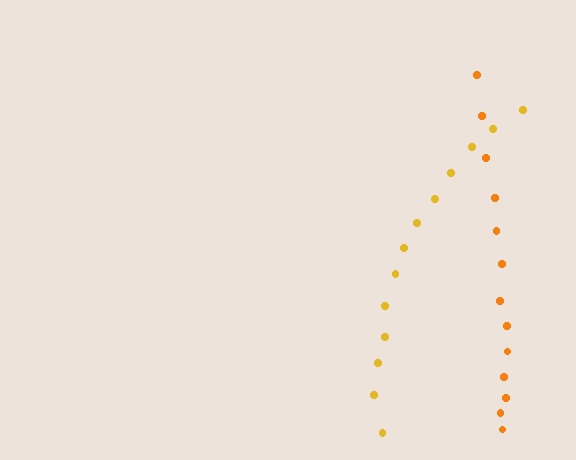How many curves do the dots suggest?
There are 2 distinct paths.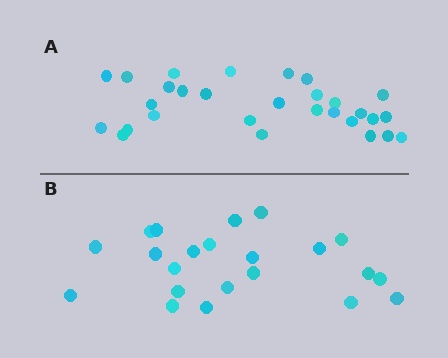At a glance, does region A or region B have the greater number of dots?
Region A (the top region) has more dots.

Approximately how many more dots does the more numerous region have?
Region A has roughly 8 or so more dots than region B.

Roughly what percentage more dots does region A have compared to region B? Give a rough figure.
About 30% more.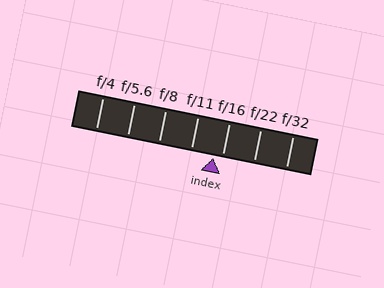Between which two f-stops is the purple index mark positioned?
The index mark is between f/11 and f/16.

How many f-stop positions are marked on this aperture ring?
There are 7 f-stop positions marked.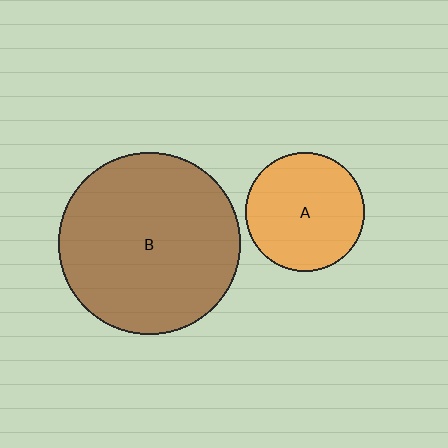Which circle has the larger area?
Circle B (brown).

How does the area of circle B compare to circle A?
Approximately 2.3 times.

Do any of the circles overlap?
No, none of the circles overlap.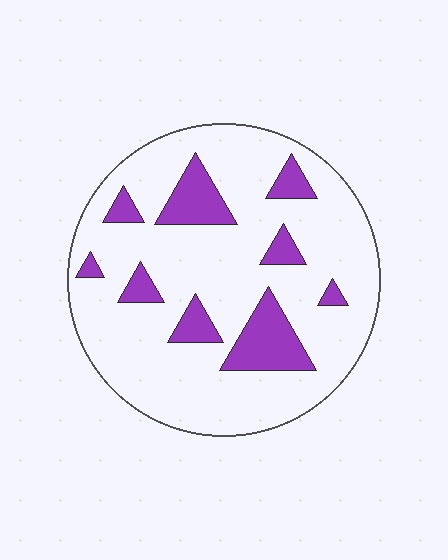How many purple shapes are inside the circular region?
9.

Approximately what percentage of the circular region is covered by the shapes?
Approximately 20%.